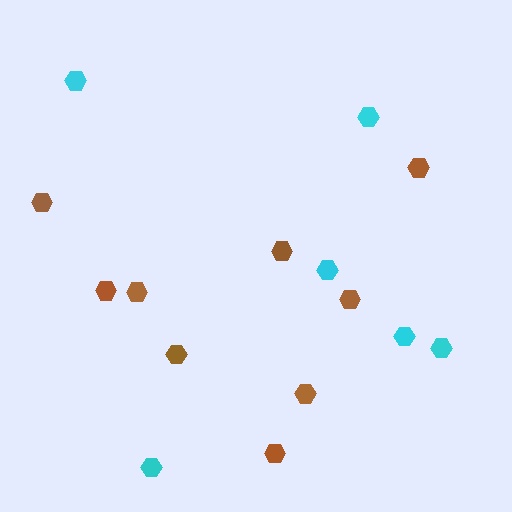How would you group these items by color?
There are 2 groups: one group of brown hexagons (9) and one group of cyan hexagons (6).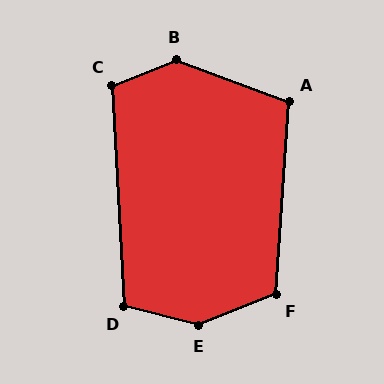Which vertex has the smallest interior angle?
A, at approximately 106 degrees.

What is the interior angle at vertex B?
Approximately 138 degrees (obtuse).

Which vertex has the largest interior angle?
E, at approximately 145 degrees.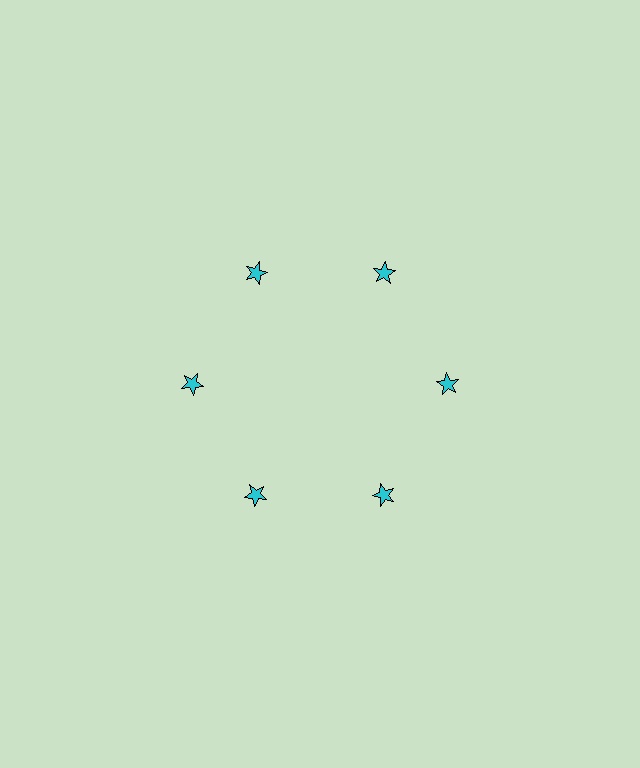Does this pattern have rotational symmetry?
Yes, this pattern has 6-fold rotational symmetry. It looks the same after rotating 60 degrees around the center.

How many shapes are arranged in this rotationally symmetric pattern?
There are 6 shapes, arranged in 6 groups of 1.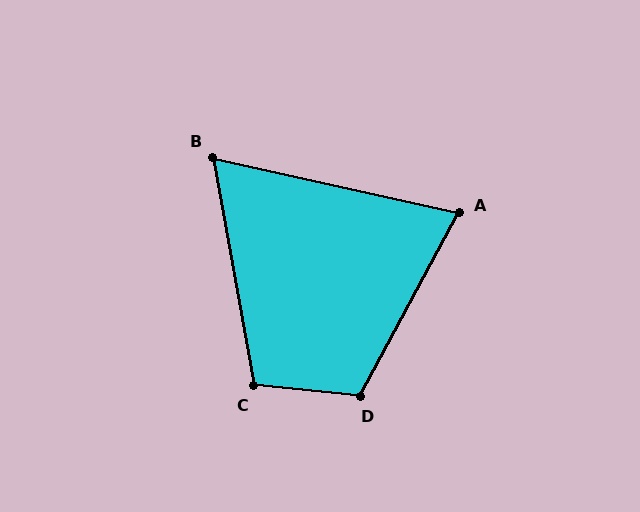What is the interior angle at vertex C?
Approximately 106 degrees (obtuse).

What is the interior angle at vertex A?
Approximately 74 degrees (acute).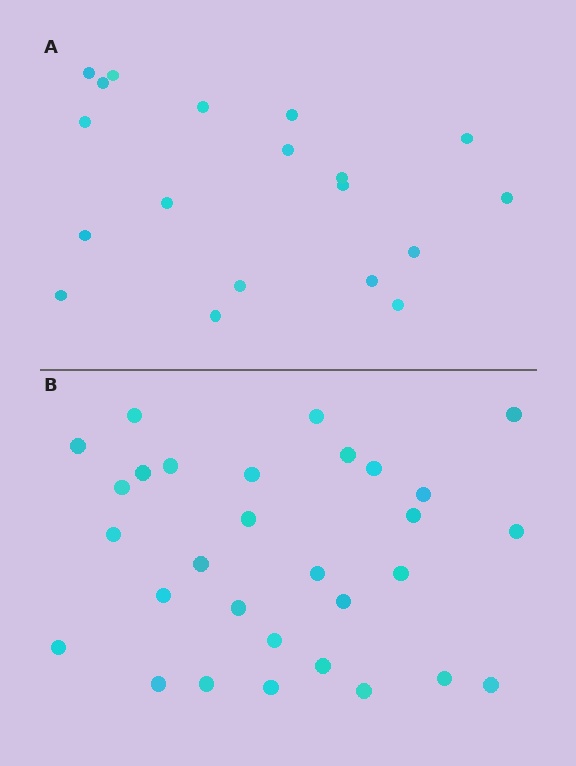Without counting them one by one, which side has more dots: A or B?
Region B (the bottom region) has more dots.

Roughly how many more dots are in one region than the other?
Region B has roughly 12 or so more dots than region A.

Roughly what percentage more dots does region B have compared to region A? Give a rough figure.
About 60% more.